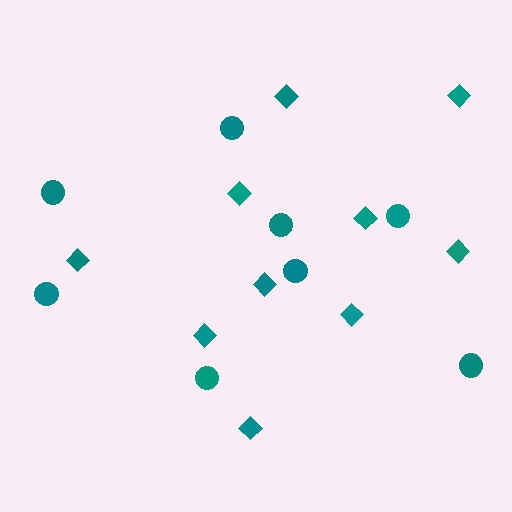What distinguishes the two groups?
There are 2 groups: one group of diamonds (10) and one group of circles (8).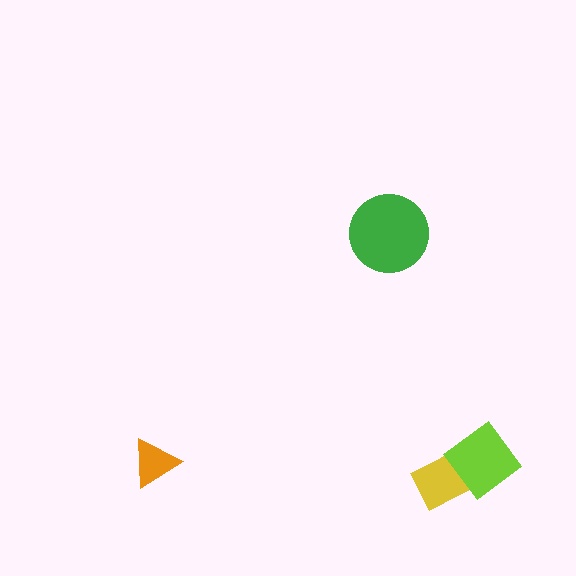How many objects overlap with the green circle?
0 objects overlap with the green circle.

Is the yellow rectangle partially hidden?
Yes, it is partially covered by another shape.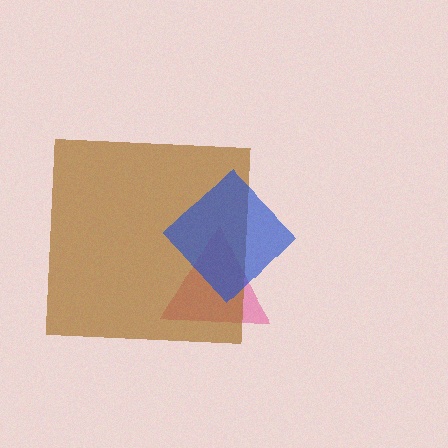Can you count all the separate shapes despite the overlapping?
Yes, there are 3 separate shapes.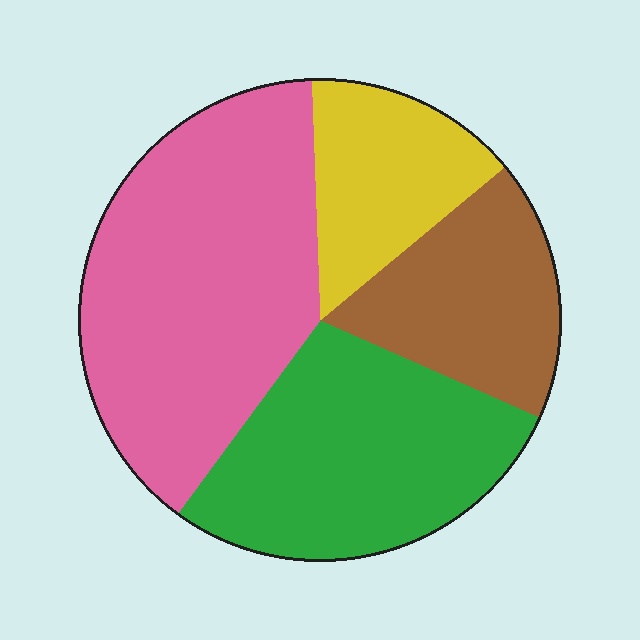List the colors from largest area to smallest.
From largest to smallest: pink, green, brown, yellow.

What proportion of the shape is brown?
Brown covers 18% of the shape.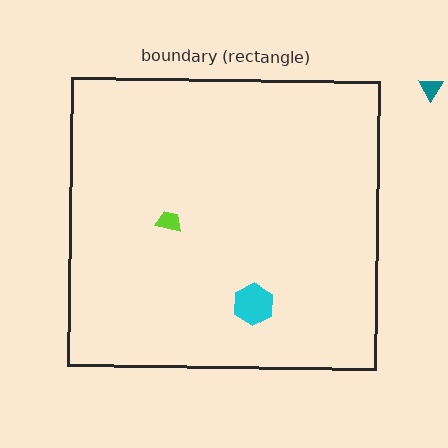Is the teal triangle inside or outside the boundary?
Outside.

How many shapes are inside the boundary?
2 inside, 1 outside.